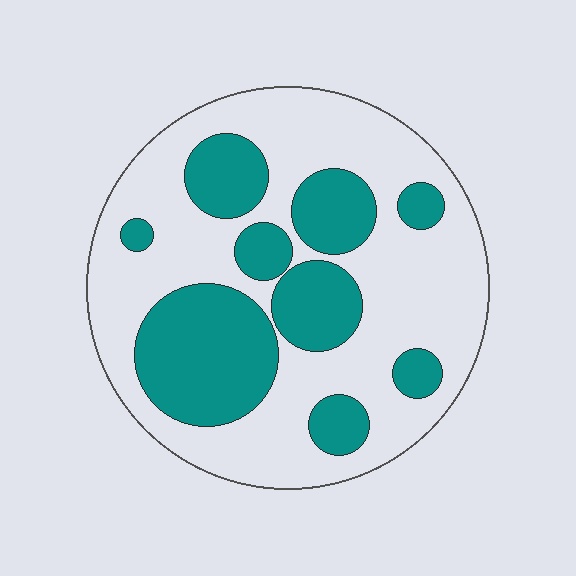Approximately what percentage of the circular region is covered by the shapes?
Approximately 35%.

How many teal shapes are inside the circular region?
9.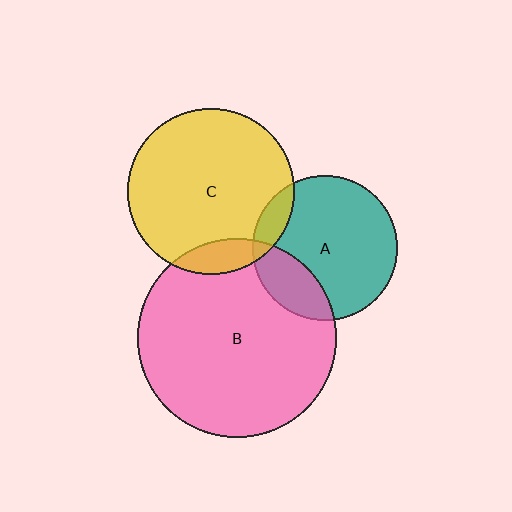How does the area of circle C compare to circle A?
Approximately 1.3 times.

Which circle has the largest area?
Circle B (pink).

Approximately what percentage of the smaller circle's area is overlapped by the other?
Approximately 10%.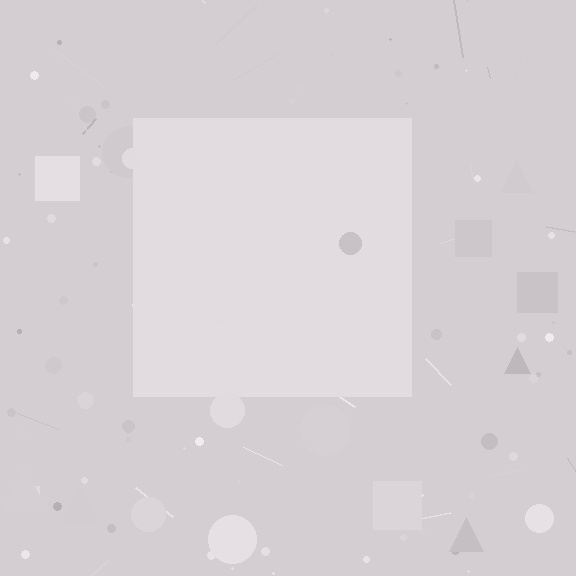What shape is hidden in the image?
A square is hidden in the image.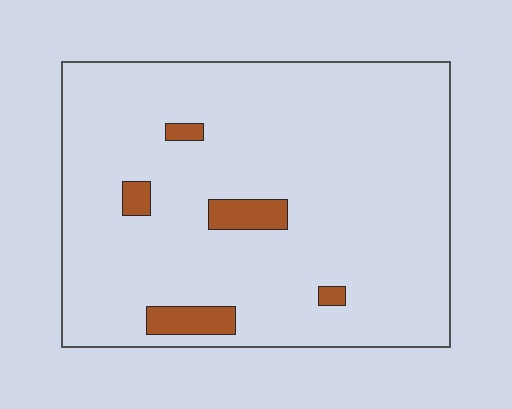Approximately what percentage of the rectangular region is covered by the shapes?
Approximately 5%.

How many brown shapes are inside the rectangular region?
5.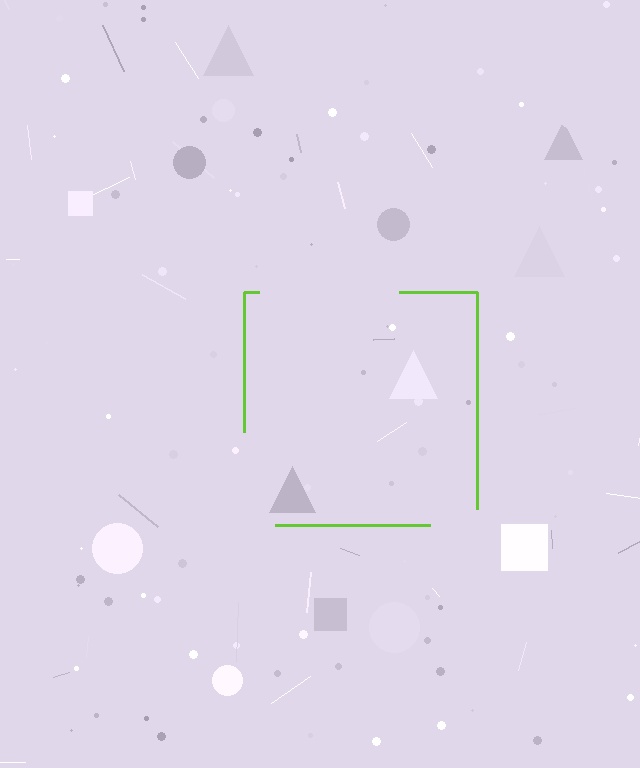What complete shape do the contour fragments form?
The contour fragments form a square.